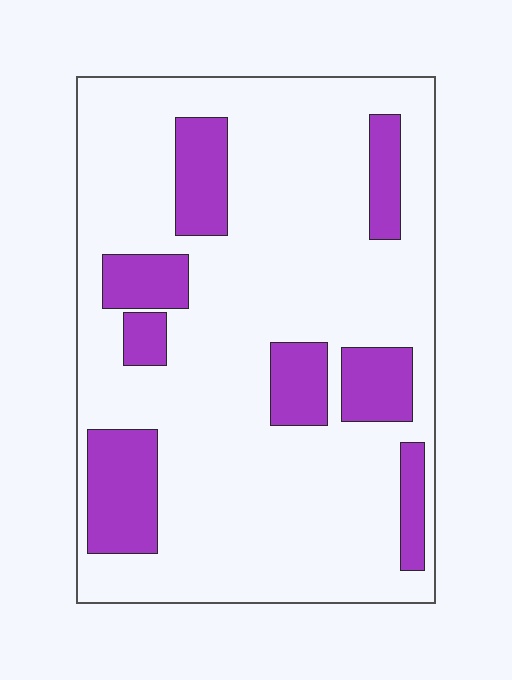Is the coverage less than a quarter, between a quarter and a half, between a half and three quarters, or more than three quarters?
Less than a quarter.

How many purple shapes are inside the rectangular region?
8.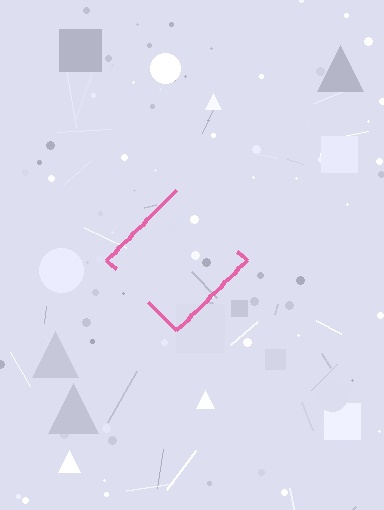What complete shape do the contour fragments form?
The contour fragments form a diamond.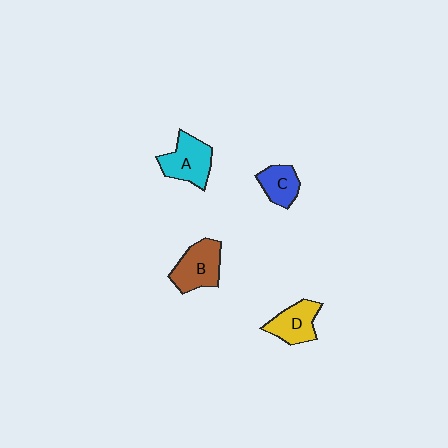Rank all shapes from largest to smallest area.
From largest to smallest: B (brown), A (cyan), D (yellow), C (blue).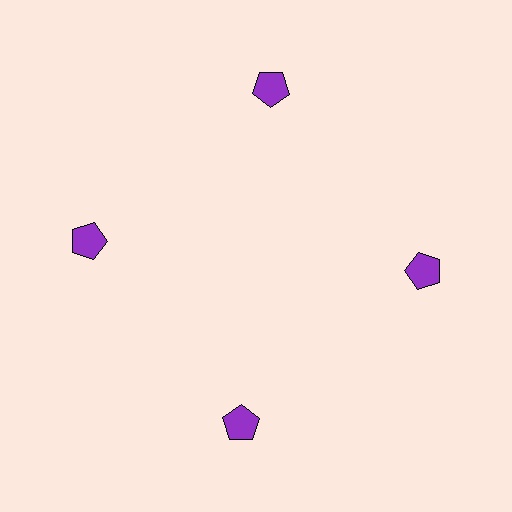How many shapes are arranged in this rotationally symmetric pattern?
There are 4 shapes, arranged in 4 groups of 1.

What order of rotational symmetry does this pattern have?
This pattern has 4-fold rotational symmetry.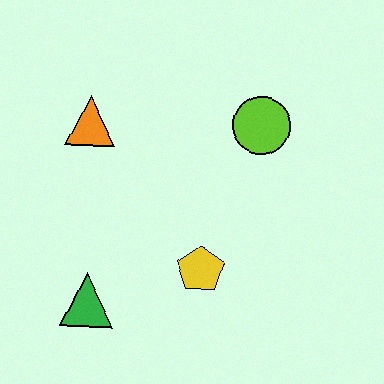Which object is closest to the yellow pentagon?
The green triangle is closest to the yellow pentagon.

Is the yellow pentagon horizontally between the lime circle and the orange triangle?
Yes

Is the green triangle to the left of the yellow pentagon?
Yes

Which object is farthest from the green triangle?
The lime circle is farthest from the green triangle.